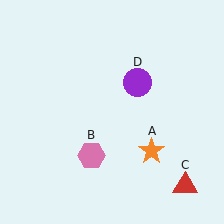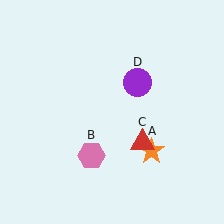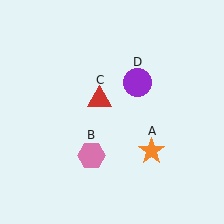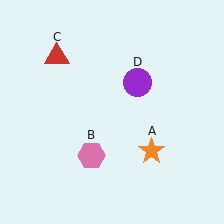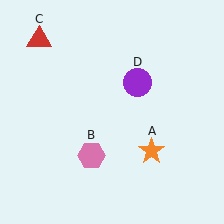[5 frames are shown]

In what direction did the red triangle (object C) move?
The red triangle (object C) moved up and to the left.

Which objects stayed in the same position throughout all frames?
Orange star (object A) and pink hexagon (object B) and purple circle (object D) remained stationary.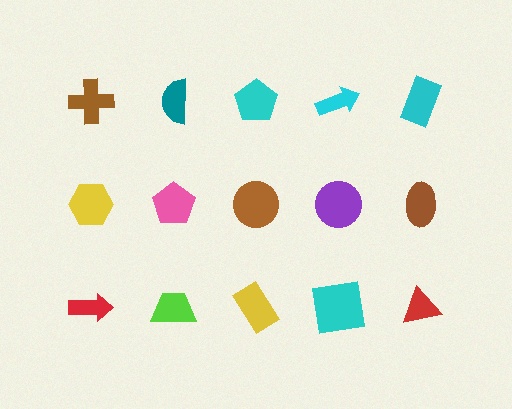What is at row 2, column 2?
A pink pentagon.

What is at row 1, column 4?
A cyan arrow.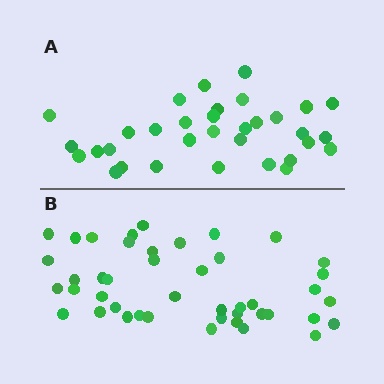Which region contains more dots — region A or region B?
Region B (the bottom region) has more dots.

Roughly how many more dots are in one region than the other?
Region B has roughly 12 or so more dots than region A.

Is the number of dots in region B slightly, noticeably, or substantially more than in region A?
Region B has noticeably more, but not dramatically so. The ratio is roughly 1.3 to 1.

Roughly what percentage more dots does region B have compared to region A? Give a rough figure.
About 35% more.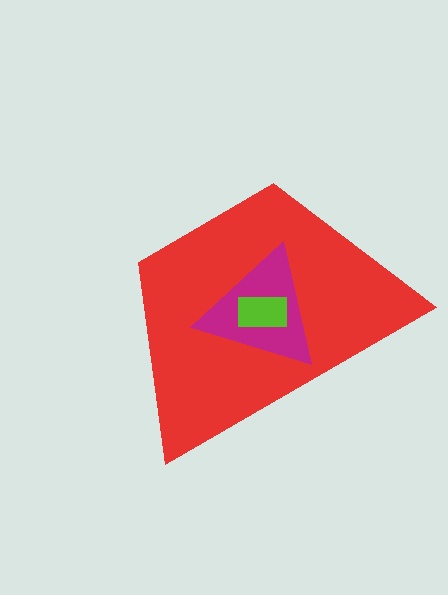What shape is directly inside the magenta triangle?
The lime rectangle.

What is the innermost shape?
The lime rectangle.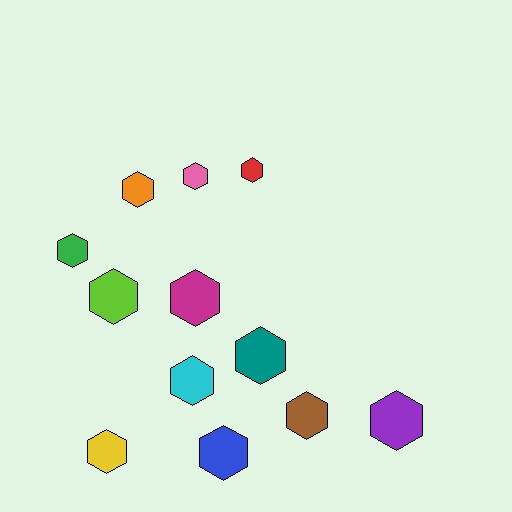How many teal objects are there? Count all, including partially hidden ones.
There is 1 teal object.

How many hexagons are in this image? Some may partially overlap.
There are 12 hexagons.